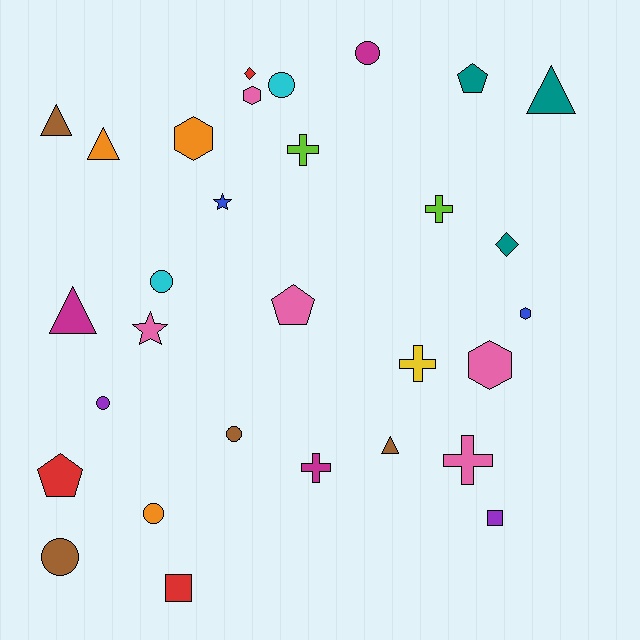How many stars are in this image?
There are 2 stars.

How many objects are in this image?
There are 30 objects.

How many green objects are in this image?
There are no green objects.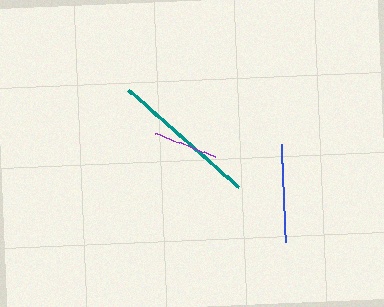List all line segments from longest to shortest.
From longest to shortest: teal, blue, purple.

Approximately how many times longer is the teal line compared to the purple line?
The teal line is approximately 2.3 times the length of the purple line.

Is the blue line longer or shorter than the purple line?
The blue line is longer than the purple line.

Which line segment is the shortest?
The purple line is the shortest at approximately 65 pixels.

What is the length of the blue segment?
The blue segment is approximately 98 pixels long.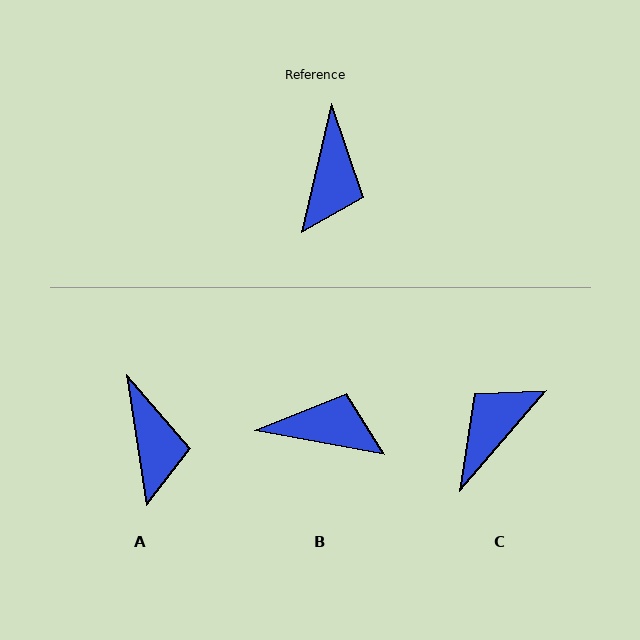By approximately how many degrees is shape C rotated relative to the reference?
Approximately 152 degrees counter-clockwise.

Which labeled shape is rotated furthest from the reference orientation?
C, about 152 degrees away.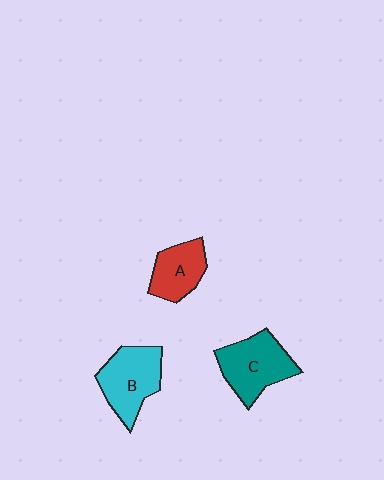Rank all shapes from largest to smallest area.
From largest to smallest: C (teal), B (cyan), A (red).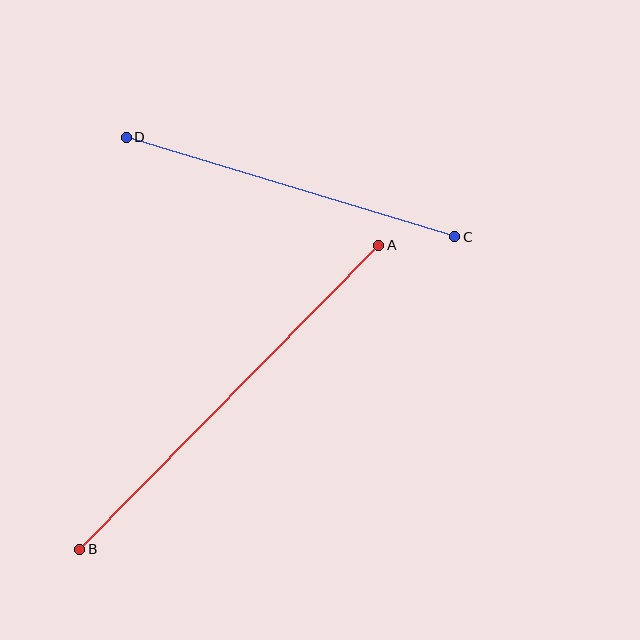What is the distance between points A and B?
The distance is approximately 426 pixels.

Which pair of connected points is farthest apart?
Points A and B are farthest apart.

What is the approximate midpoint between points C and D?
The midpoint is at approximately (291, 187) pixels.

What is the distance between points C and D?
The distance is approximately 343 pixels.